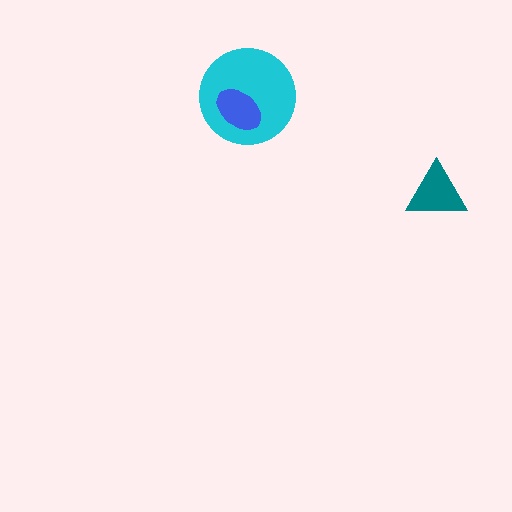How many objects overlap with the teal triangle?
0 objects overlap with the teal triangle.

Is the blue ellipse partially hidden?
No, no other shape covers it.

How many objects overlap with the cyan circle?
1 object overlaps with the cyan circle.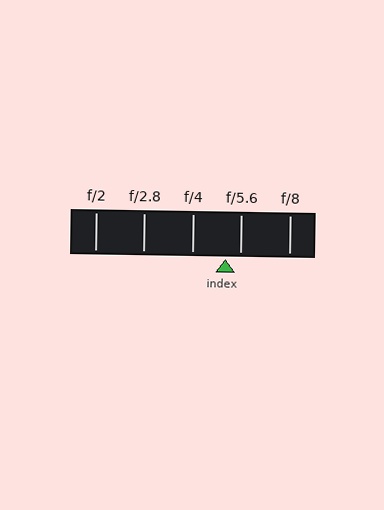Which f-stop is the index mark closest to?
The index mark is closest to f/5.6.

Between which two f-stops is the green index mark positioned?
The index mark is between f/4 and f/5.6.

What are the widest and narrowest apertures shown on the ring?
The widest aperture shown is f/2 and the narrowest is f/8.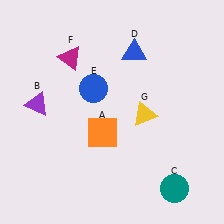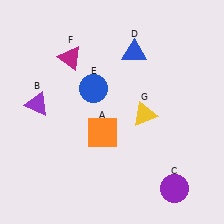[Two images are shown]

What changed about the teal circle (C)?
In Image 1, C is teal. In Image 2, it changed to purple.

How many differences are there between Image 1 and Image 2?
There is 1 difference between the two images.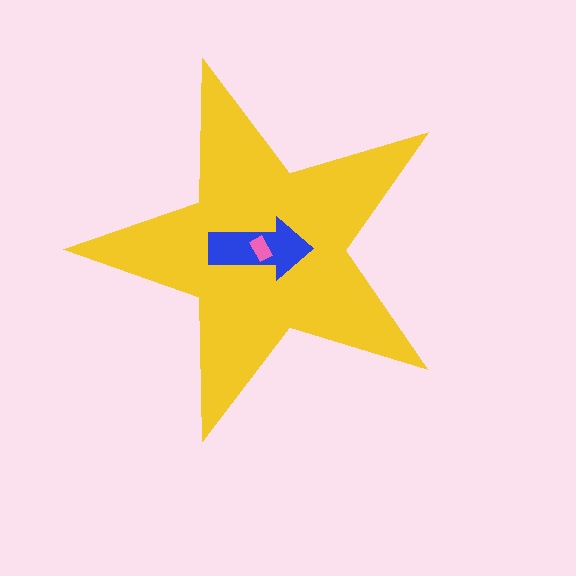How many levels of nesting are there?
3.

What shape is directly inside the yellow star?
The blue arrow.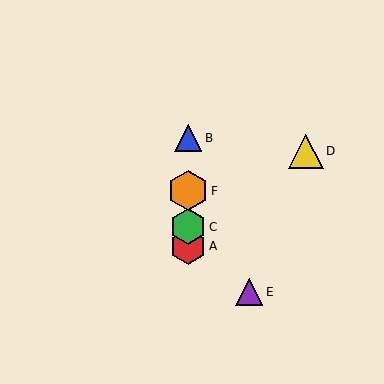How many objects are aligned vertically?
4 objects (A, B, C, F) are aligned vertically.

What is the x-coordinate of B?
Object B is at x≈188.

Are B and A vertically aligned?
Yes, both are at x≈188.